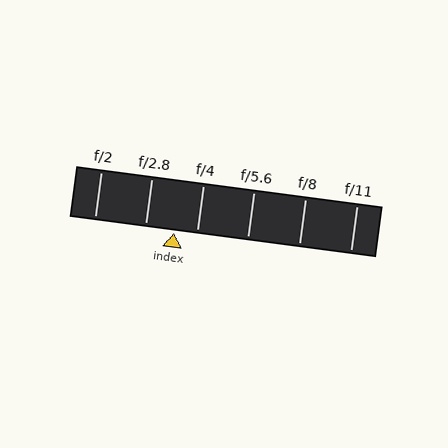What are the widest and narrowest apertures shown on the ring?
The widest aperture shown is f/2 and the narrowest is f/11.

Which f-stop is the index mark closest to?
The index mark is closest to f/4.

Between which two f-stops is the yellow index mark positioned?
The index mark is between f/2.8 and f/4.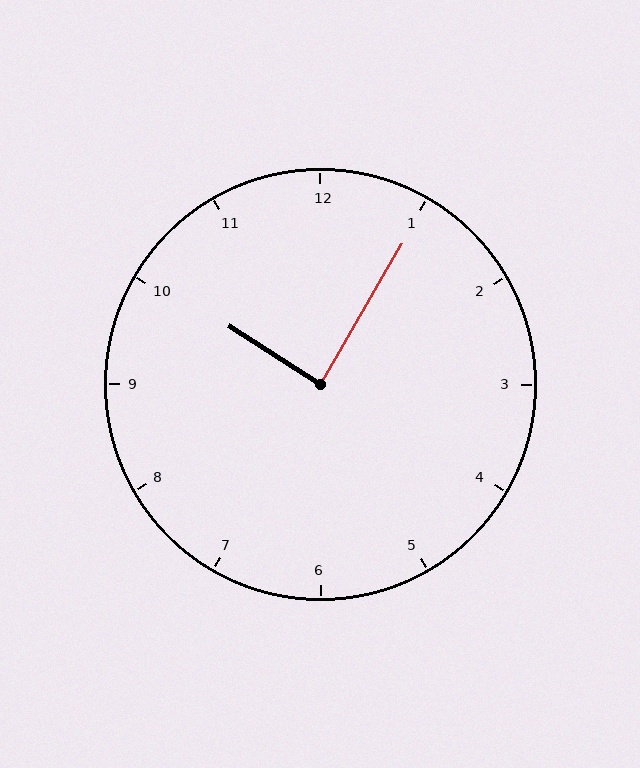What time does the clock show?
10:05.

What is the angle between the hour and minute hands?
Approximately 88 degrees.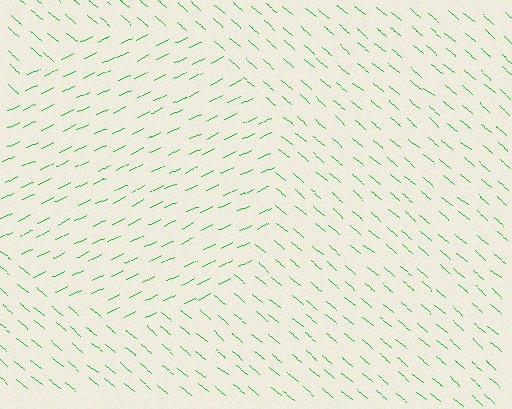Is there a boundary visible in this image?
Yes, there is a texture boundary formed by a change in line orientation.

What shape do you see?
I see a circle.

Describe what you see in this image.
The image is filled with small green line segments. A circle region in the image has lines oriented differently from the surrounding lines, creating a visible texture boundary.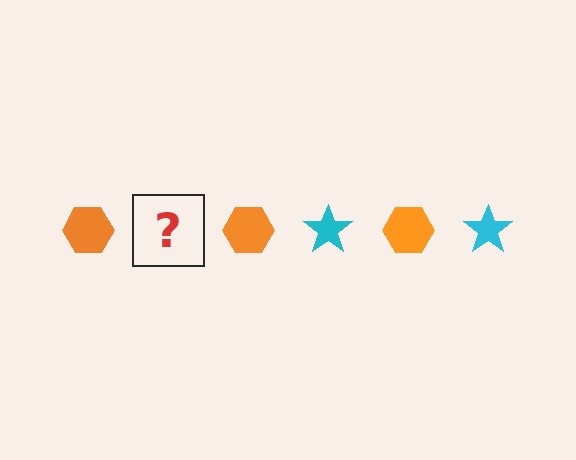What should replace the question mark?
The question mark should be replaced with a cyan star.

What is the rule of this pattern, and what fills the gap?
The rule is that the pattern alternates between orange hexagon and cyan star. The gap should be filled with a cyan star.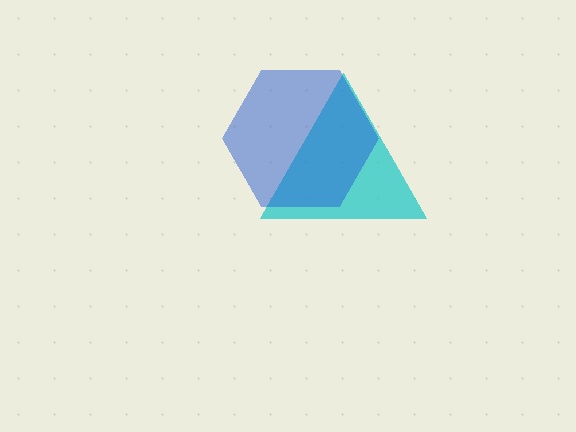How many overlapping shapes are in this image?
There are 2 overlapping shapes in the image.